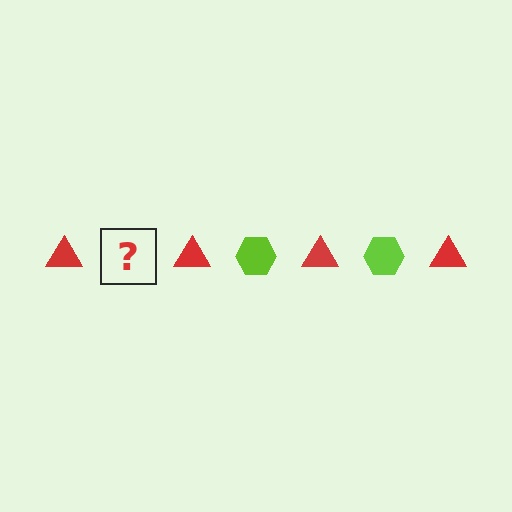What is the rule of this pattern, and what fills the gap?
The rule is that the pattern alternates between red triangle and lime hexagon. The gap should be filled with a lime hexagon.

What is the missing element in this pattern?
The missing element is a lime hexagon.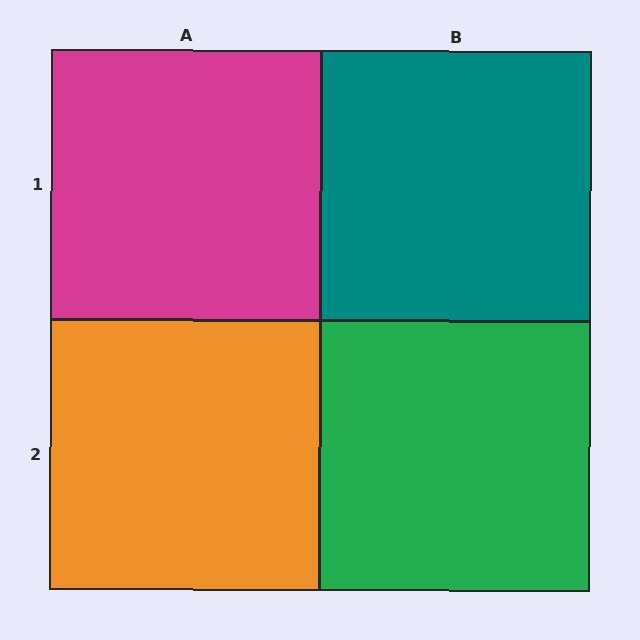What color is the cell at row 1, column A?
Magenta.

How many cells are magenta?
1 cell is magenta.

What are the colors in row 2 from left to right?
Orange, green.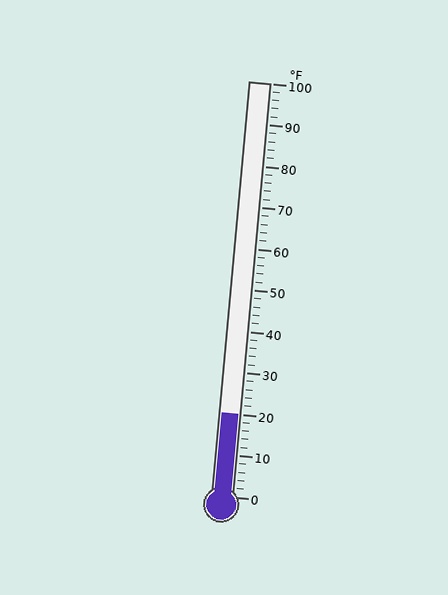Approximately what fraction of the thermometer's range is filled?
The thermometer is filled to approximately 20% of its range.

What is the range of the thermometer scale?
The thermometer scale ranges from 0°F to 100°F.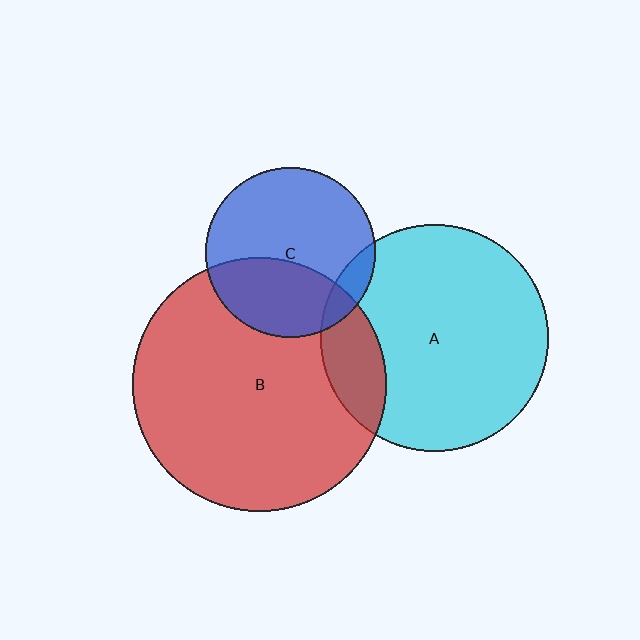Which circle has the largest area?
Circle B (red).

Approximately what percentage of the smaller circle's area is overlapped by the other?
Approximately 15%.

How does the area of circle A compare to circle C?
Approximately 1.8 times.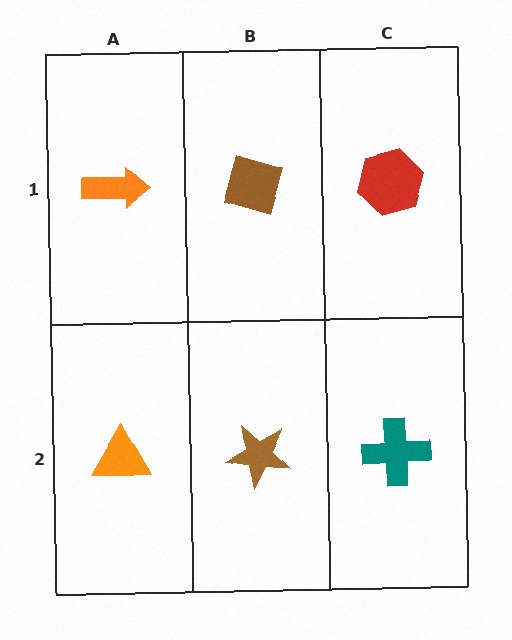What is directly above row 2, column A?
An orange arrow.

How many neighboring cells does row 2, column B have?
3.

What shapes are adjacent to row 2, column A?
An orange arrow (row 1, column A), a brown star (row 2, column B).